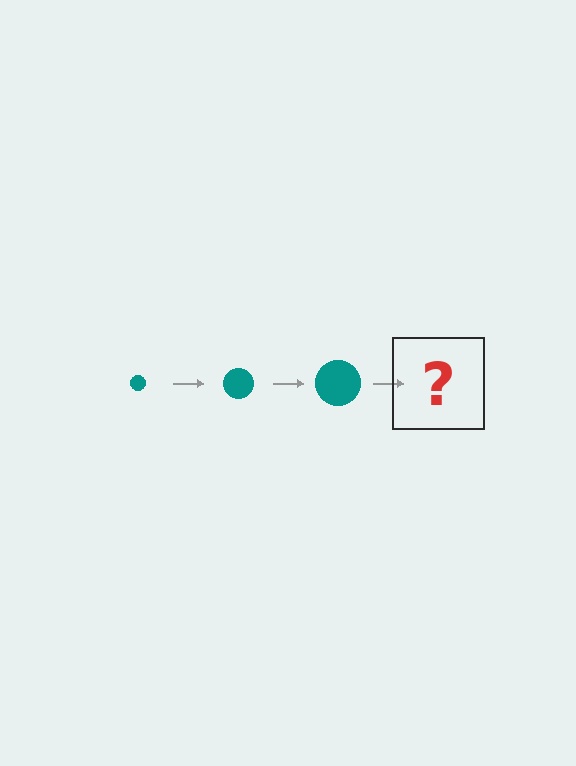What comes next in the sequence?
The next element should be a teal circle, larger than the previous one.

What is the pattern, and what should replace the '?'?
The pattern is that the circle gets progressively larger each step. The '?' should be a teal circle, larger than the previous one.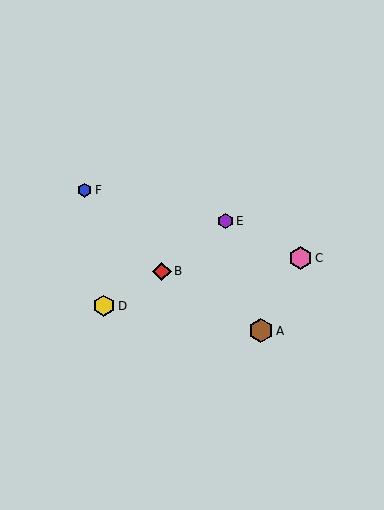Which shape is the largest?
The brown hexagon (labeled A) is the largest.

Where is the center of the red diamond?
The center of the red diamond is at (162, 271).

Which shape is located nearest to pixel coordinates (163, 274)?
The red diamond (labeled B) at (162, 271) is nearest to that location.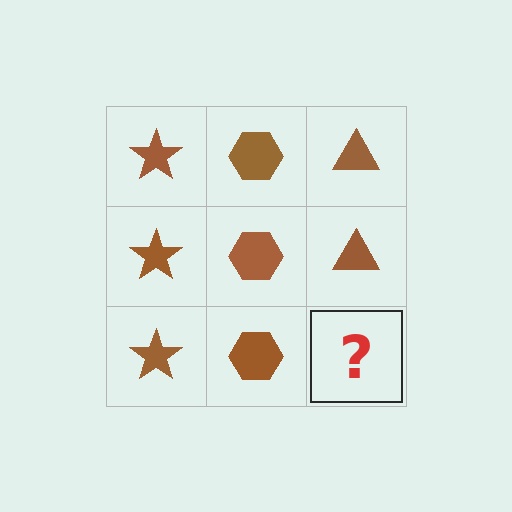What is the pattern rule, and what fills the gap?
The rule is that each column has a consistent shape. The gap should be filled with a brown triangle.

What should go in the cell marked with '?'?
The missing cell should contain a brown triangle.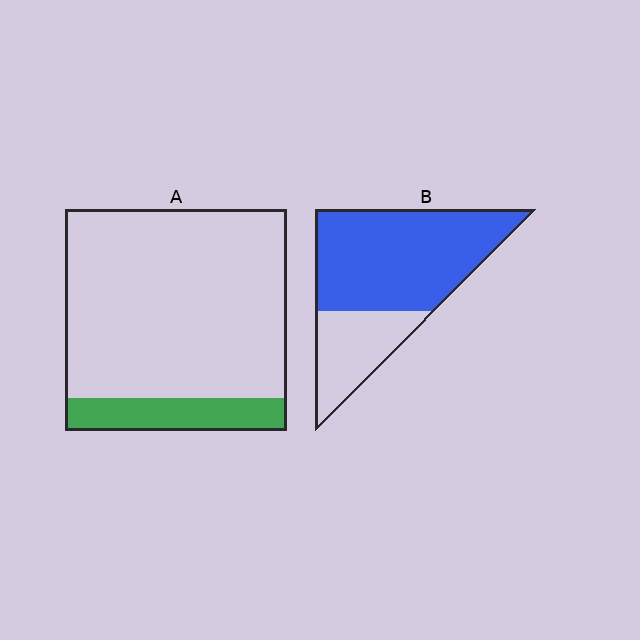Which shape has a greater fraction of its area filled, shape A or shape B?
Shape B.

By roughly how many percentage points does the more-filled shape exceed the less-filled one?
By roughly 55 percentage points (B over A).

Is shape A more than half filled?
No.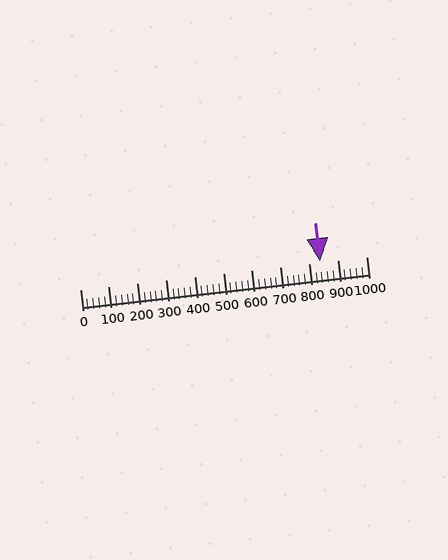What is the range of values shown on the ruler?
The ruler shows values from 0 to 1000.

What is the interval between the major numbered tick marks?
The major tick marks are spaced 100 units apart.